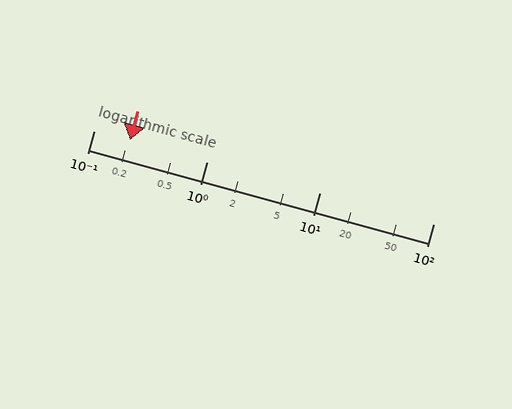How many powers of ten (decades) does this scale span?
The scale spans 3 decades, from 0.1 to 100.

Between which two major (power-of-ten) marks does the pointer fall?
The pointer is between 0.1 and 1.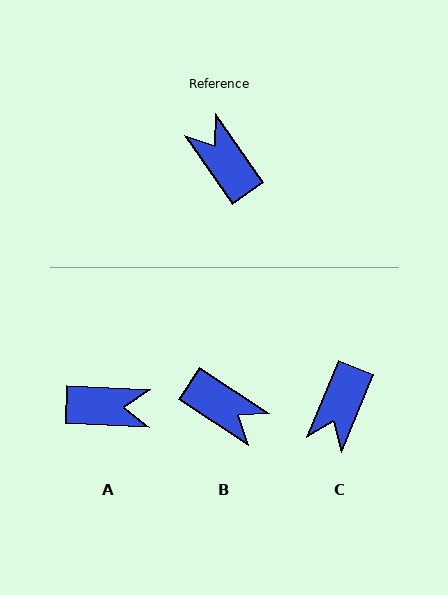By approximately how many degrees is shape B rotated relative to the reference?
Approximately 159 degrees clockwise.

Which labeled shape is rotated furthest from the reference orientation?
B, about 159 degrees away.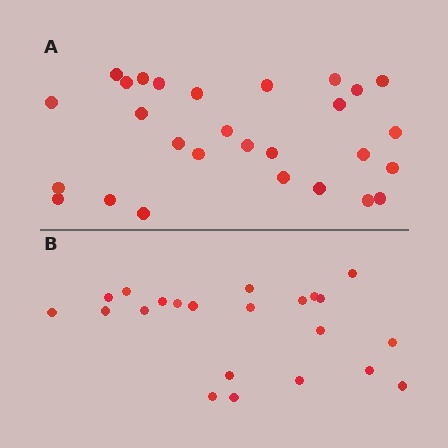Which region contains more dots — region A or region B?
Region A (the top region) has more dots.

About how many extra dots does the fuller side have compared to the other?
Region A has about 6 more dots than region B.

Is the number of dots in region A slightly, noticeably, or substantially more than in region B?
Region A has noticeably more, but not dramatically so. The ratio is roughly 1.3 to 1.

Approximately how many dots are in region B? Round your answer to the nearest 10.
About 20 dots. (The exact count is 22, which rounds to 20.)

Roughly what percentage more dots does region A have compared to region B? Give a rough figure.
About 25% more.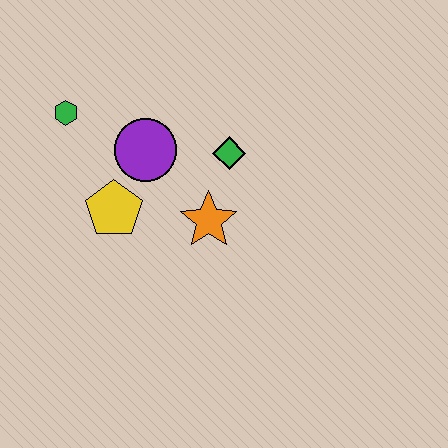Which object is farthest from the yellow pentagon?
The green diamond is farthest from the yellow pentagon.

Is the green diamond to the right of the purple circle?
Yes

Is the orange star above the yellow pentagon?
No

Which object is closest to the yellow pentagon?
The purple circle is closest to the yellow pentagon.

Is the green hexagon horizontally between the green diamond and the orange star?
No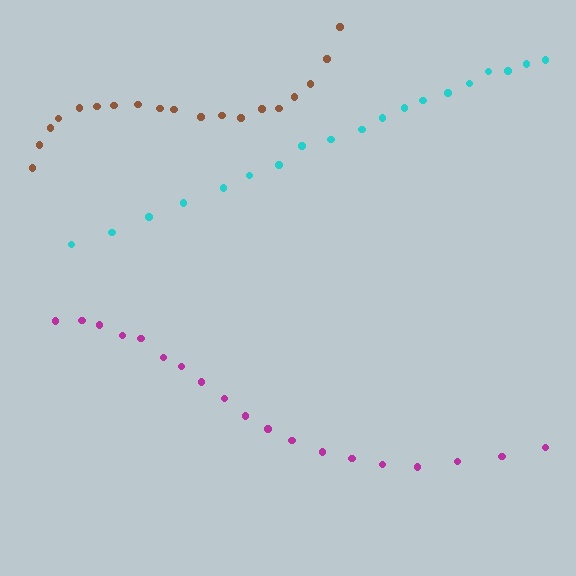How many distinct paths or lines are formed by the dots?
There are 3 distinct paths.